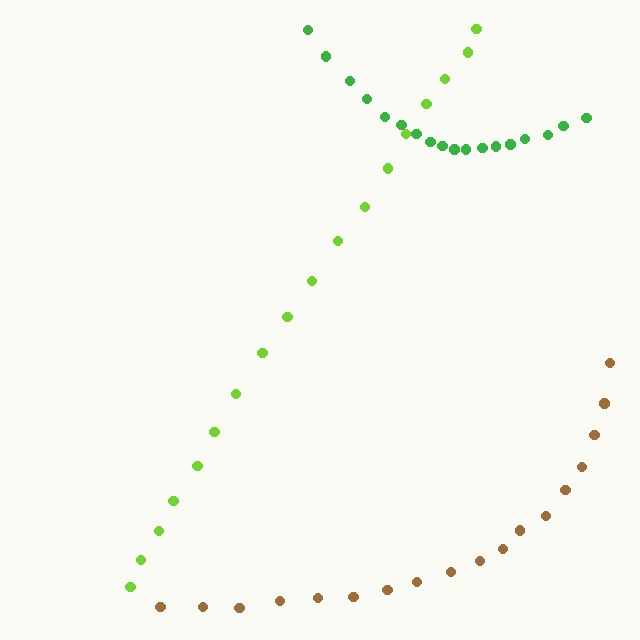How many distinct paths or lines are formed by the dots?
There are 3 distinct paths.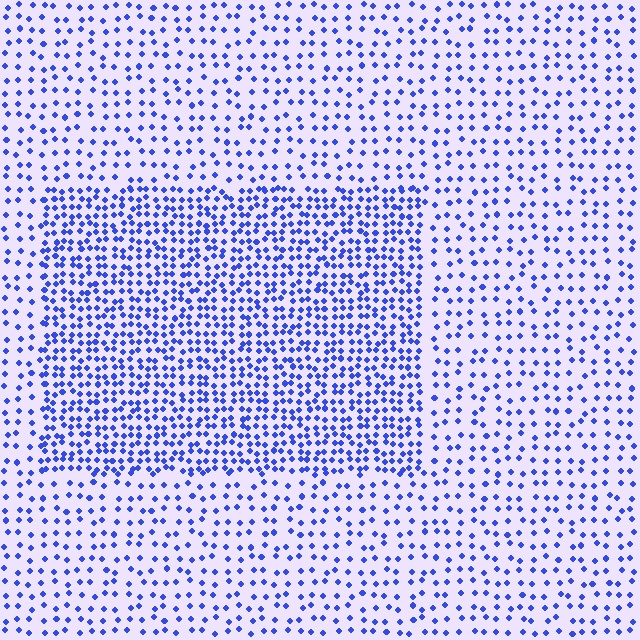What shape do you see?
I see a rectangle.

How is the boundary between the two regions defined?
The boundary is defined by a change in element density (approximately 2.1x ratio). All elements are the same color, size, and shape.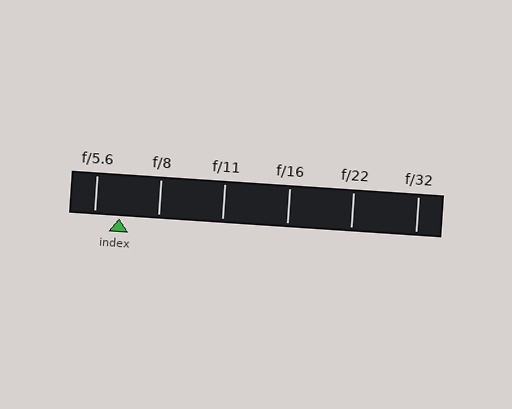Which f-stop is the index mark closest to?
The index mark is closest to f/5.6.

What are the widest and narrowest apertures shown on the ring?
The widest aperture shown is f/5.6 and the narrowest is f/32.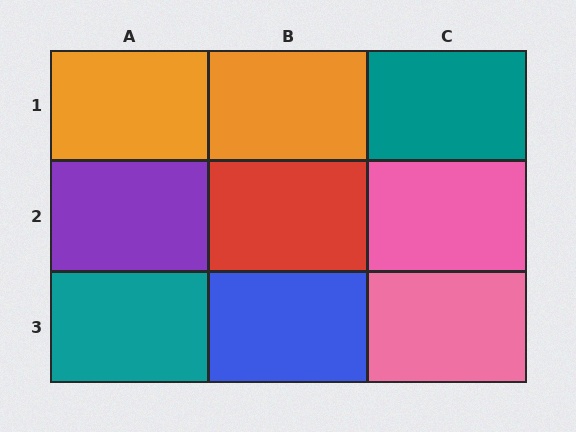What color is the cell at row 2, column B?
Red.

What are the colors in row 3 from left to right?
Teal, blue, pink.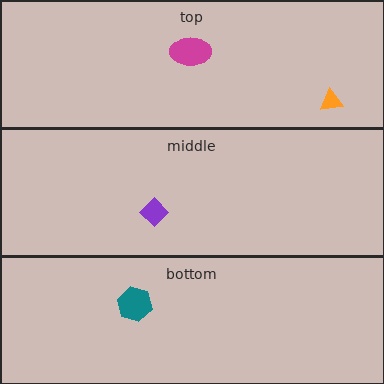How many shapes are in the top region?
2.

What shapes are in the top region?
The orange triangle, the magenta ellipse.